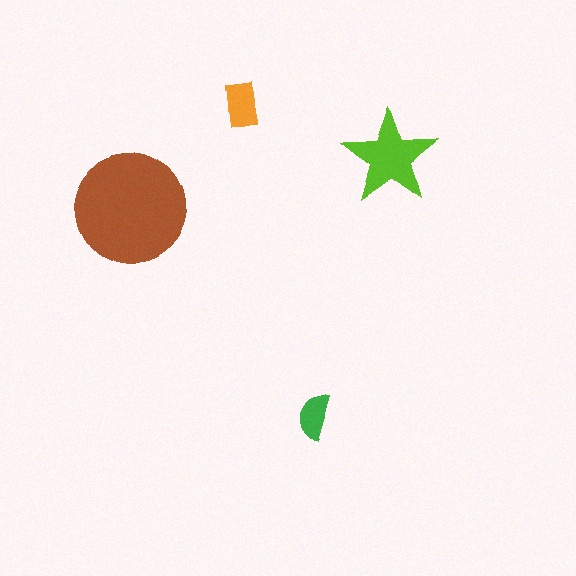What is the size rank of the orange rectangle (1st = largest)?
3rd.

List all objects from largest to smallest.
The brown circle, the lime star, the orange rectangle, the green semicircle.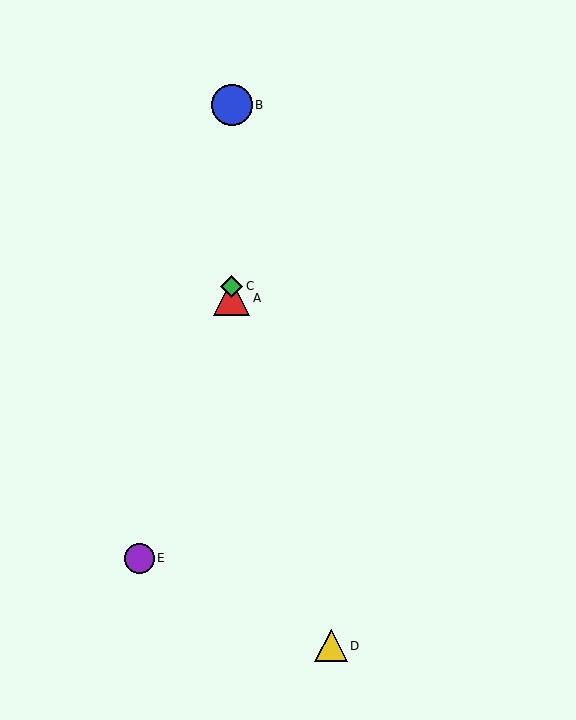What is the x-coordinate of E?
Object E is at x≈139.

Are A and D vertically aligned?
No, A is at x≈232 and D is at x≈331.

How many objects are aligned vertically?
3 objects (A, B, C) are aligned vertically.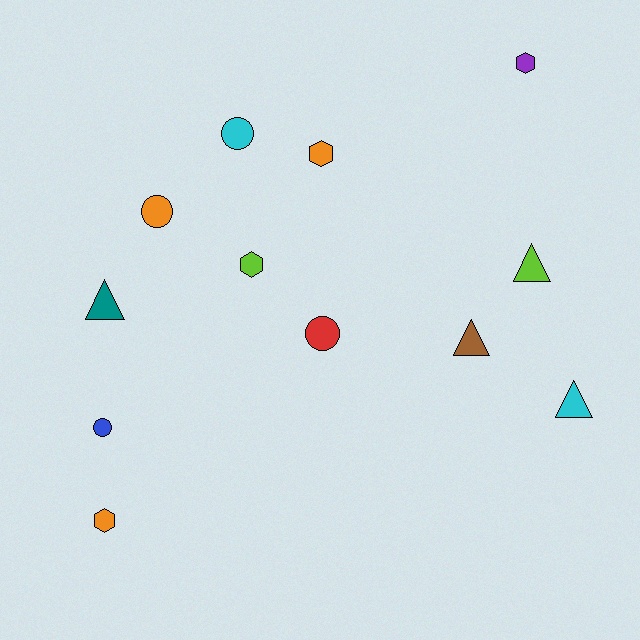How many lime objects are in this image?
There are 2 lime objects.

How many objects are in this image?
There are 12 objects.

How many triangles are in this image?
There are 4 triangles.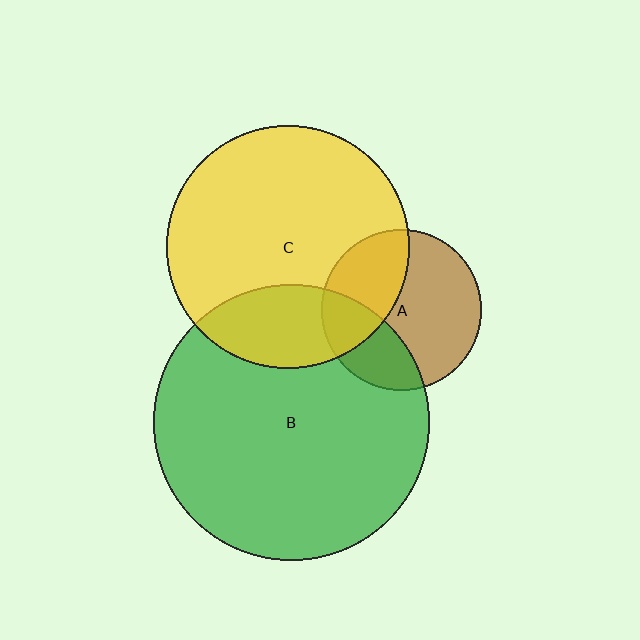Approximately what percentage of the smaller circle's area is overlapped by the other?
Approximately 30%.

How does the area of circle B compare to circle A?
Approximately 3.0 times.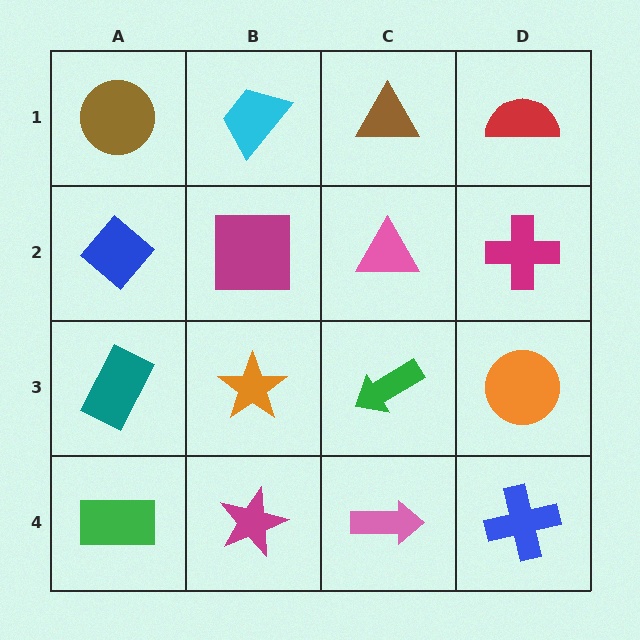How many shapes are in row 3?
4 shapes.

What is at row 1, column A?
A brown circle.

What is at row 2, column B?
A magenta square.